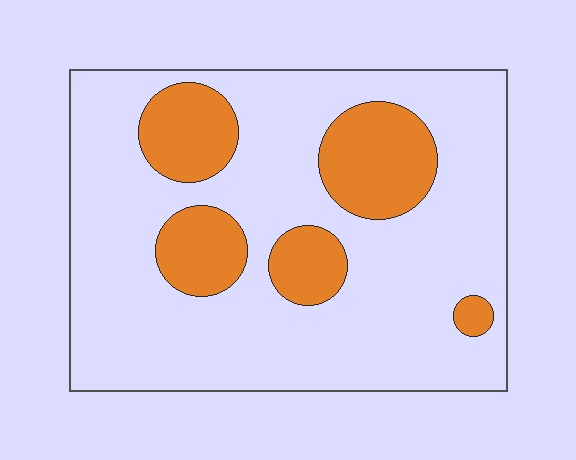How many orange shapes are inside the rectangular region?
5.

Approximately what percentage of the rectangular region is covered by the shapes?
Approximately 25%.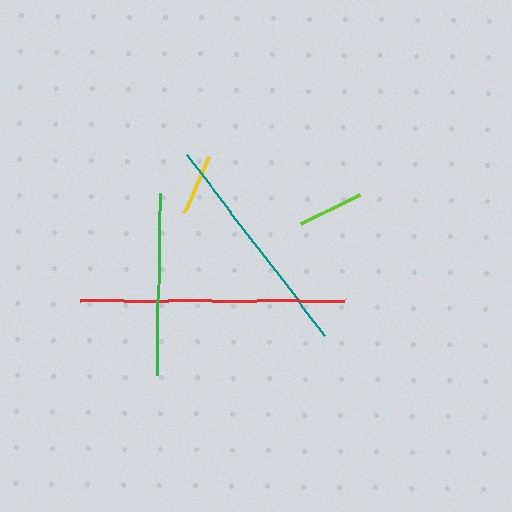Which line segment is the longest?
The red line is the longest at approximately 264 pixels.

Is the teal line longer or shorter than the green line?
The teal line is longer than the green line.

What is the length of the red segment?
The red segment is approximately 264 pixels long.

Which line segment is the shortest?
The yellow line is the shortest at approximately 61 pixels.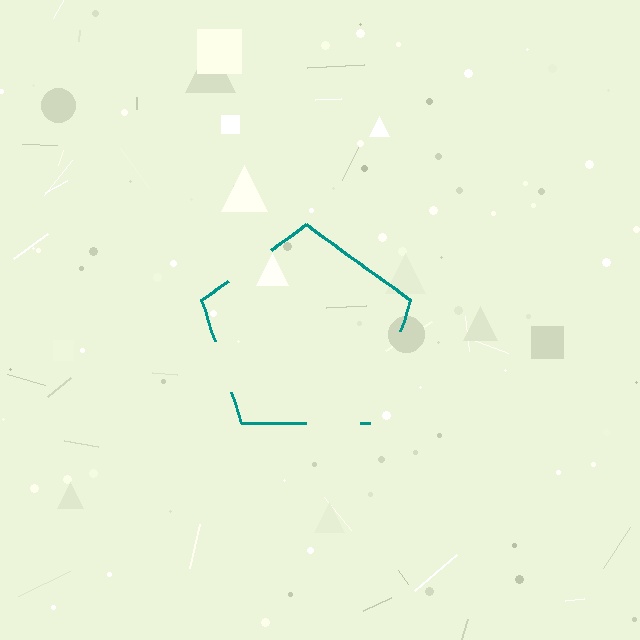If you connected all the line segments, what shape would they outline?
They would outline a pentagon.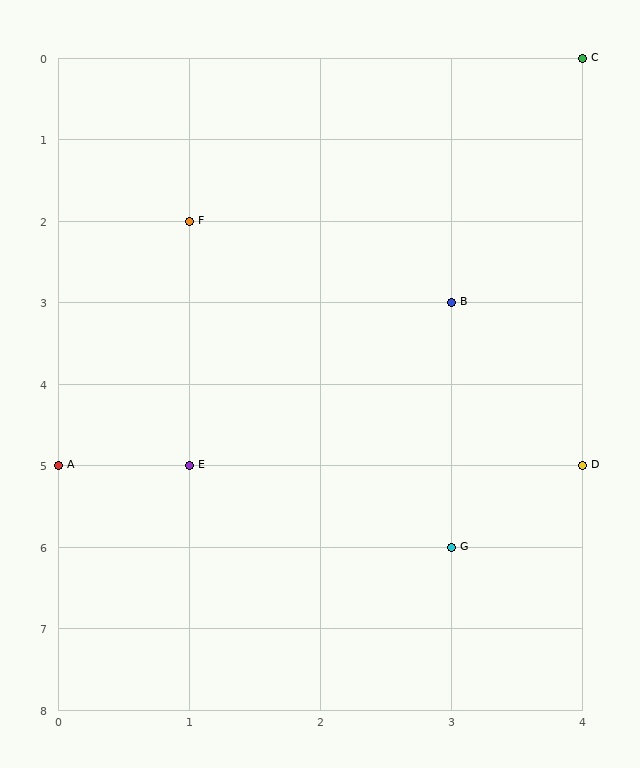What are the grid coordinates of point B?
Point B is at grid coordinates (3, 3).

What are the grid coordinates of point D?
Point D is at grid coordinates (4, 5).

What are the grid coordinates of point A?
Point A is at grid coordinates (0, 5).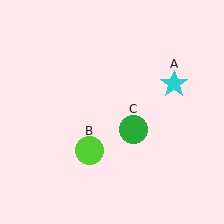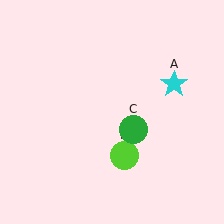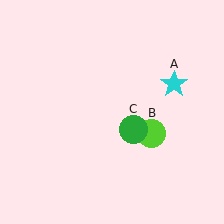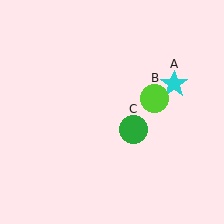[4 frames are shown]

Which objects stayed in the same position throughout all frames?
Cyan star (object A) and green circle (object C) remained stationary.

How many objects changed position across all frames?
1 object changed position: lime circle (object B).